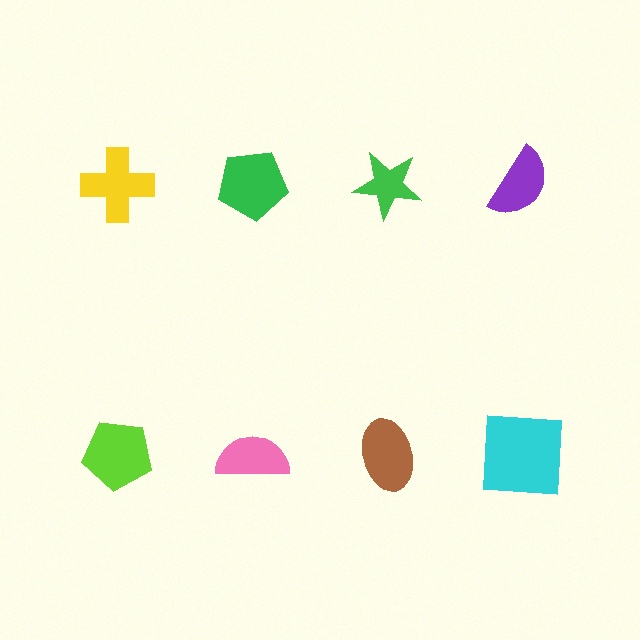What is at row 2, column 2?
A pink semicircle.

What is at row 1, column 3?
A green star.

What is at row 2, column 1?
A lime pentagon.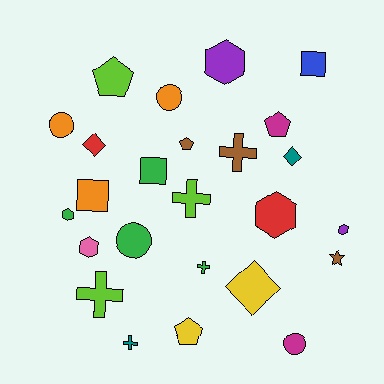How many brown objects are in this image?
There are 3 brown objects.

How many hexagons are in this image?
There are 5 hexagons.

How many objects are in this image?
There are 25 objects.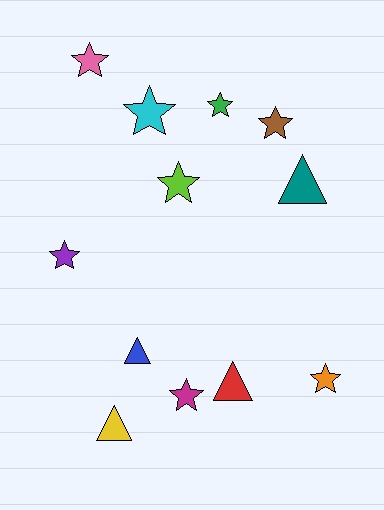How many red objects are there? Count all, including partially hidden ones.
There is 1 red object.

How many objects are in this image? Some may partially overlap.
There are 12 objects.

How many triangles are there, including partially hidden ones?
There are 4 triangles.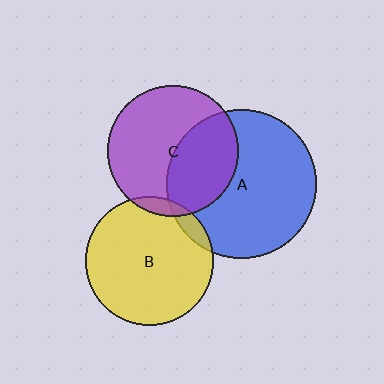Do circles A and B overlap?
Yes.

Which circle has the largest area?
Circle A (blue).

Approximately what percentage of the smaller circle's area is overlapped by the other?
Approximately 5%.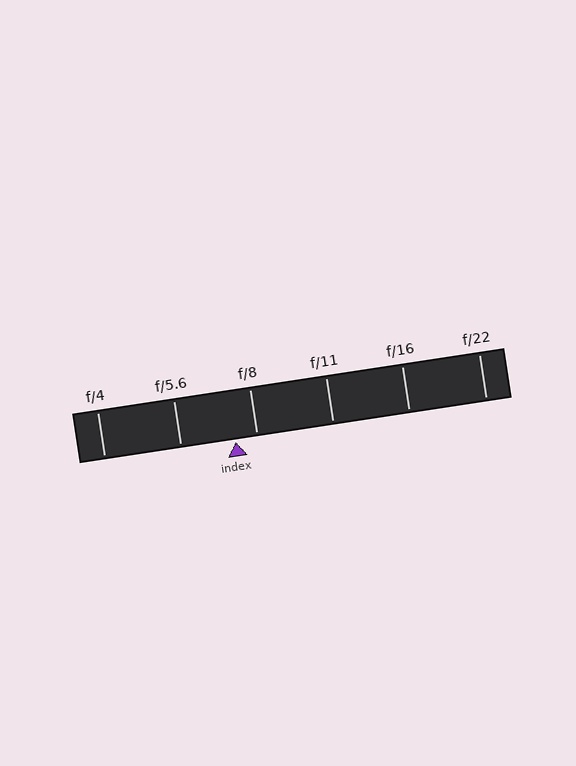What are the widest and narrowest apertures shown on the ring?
The widest aperture shown is f/4 and the narrowest is f/22.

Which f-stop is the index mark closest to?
The index mark is closest to f/8.